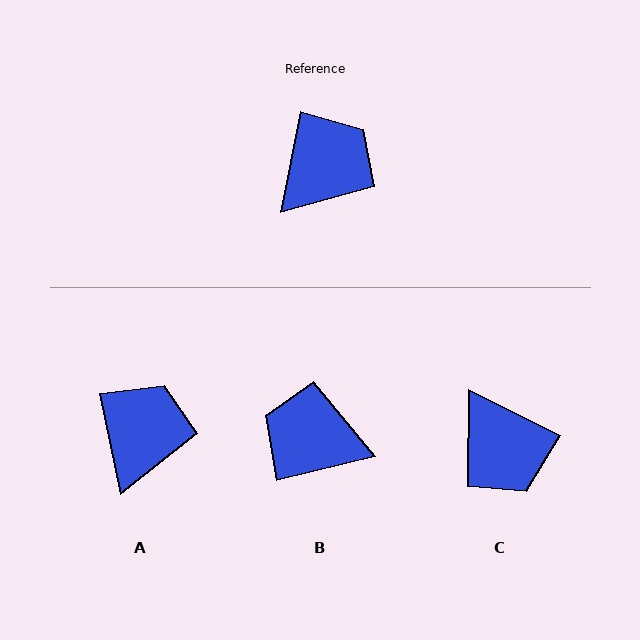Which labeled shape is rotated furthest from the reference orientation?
B, about 115 degrees away.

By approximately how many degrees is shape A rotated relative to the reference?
Approximately 23 degrees counter-clockwise.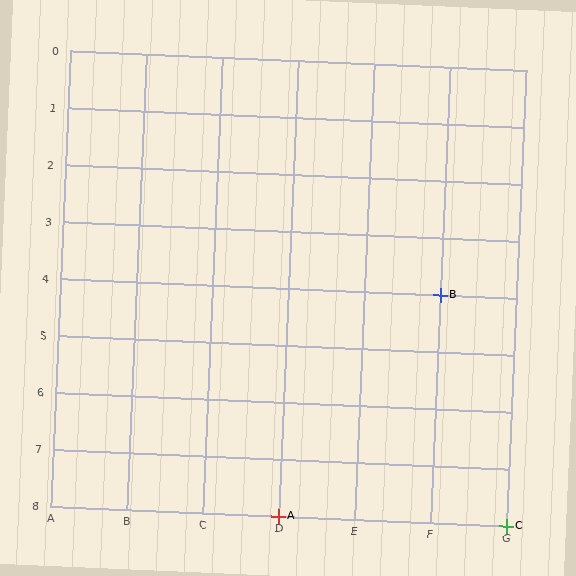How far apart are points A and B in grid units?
Points A and B are 2 columns and 4 rows apart (about 4.5 grid units diagonally).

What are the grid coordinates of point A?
Point A is at grid coordinates (D, 8).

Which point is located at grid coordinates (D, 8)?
Point A is at (D, 8).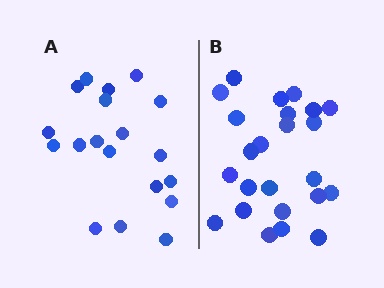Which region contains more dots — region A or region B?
Region B (the right region) has more dots.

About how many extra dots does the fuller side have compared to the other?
Region B has about 5 more dots than region A.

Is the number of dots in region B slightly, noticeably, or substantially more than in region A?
Region B has noticeably more, but not dramatically so. The ratio is roughly 1.3 to 1.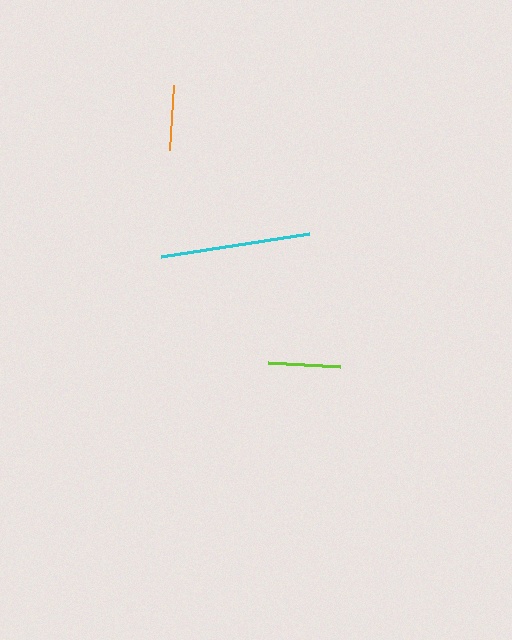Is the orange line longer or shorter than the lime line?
The lime line is longer than the orange line.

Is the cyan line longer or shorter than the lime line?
The cyan line is longer than the lime line.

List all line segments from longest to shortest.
From longest to shortest: cyan, lime, orange.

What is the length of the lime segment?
The lime segment is approximately 71 pixels long.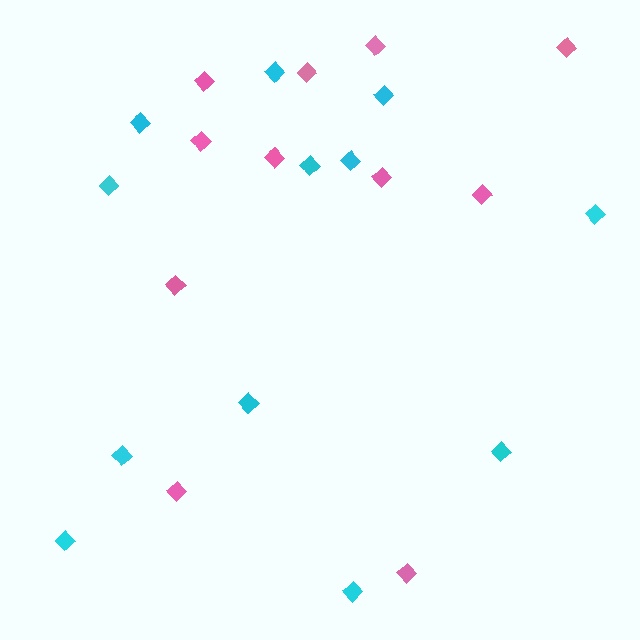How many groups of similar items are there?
There are 2 groups: one group of cyan diamonds (12) and one group of pink diamonds (11).